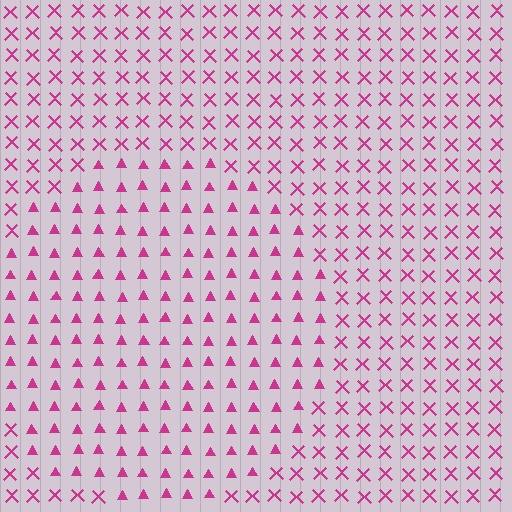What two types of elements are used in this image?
The image uses triangles inside the circle region and X marks outside it.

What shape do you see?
I see a circle.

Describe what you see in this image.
The image is filled with small magenta elements arranged in a uniform grid. A circle-shaped region contains triangles, while the surrounding area contains X marks. The boundary is defined purely by the change in element shape.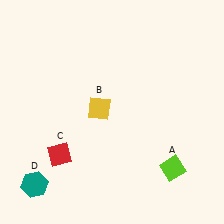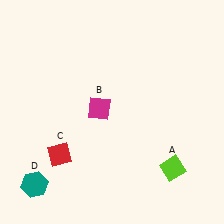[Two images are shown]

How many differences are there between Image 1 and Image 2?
There is 1 difference between the two images.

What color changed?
The diamond (B) changed from yellow in Image 1 to magenta in Image 2.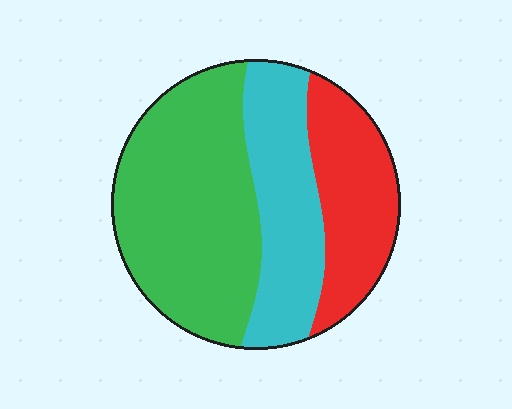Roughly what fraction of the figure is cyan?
Cyan covers about 25% of the figure.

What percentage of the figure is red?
Red takes up about one quarter (1/4) of the figure.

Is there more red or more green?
Green.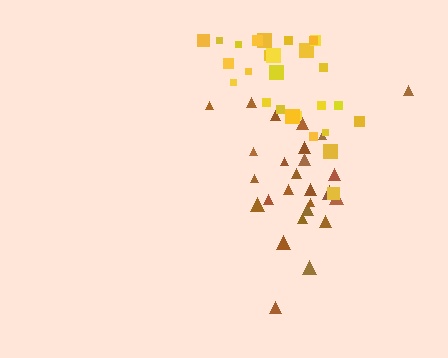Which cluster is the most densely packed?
Yellow.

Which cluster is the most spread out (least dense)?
Brown.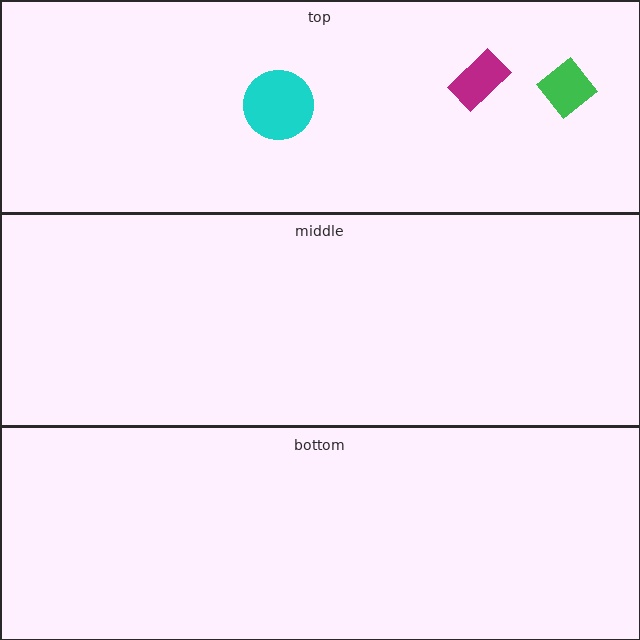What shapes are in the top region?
The cyan circle, the green diamond, the magenta rectangle.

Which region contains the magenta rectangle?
The top region.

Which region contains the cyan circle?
The top region.